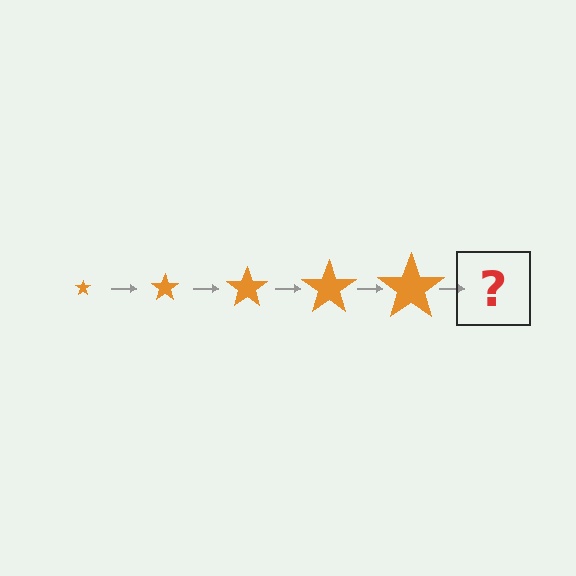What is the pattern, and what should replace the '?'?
The pattern is that the star gets progressively larger each step. The '?' should be an orange star, larger than the previous one.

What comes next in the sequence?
The next element should be an orange star, larger than the previous one.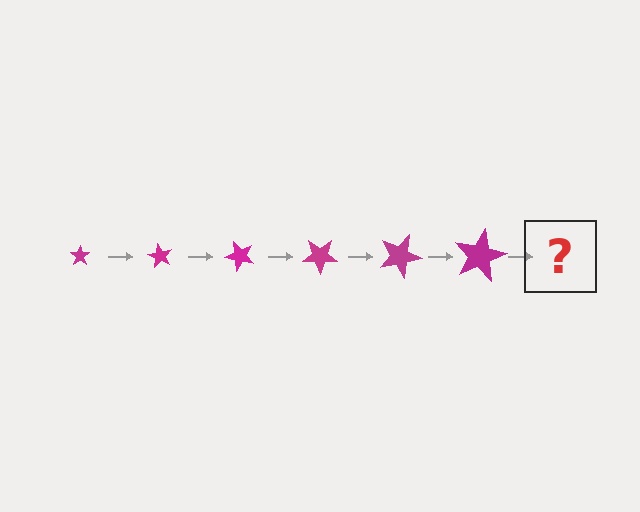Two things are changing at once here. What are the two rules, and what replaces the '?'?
The two rules are that the star grows larger each step and it rotates 60 degrees each step. The '?' should be a star, larger than the previous one and rotated 360 degrees from the start.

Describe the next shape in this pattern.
It should be a star, larger than the previous one and rotated 360 degrees from the start.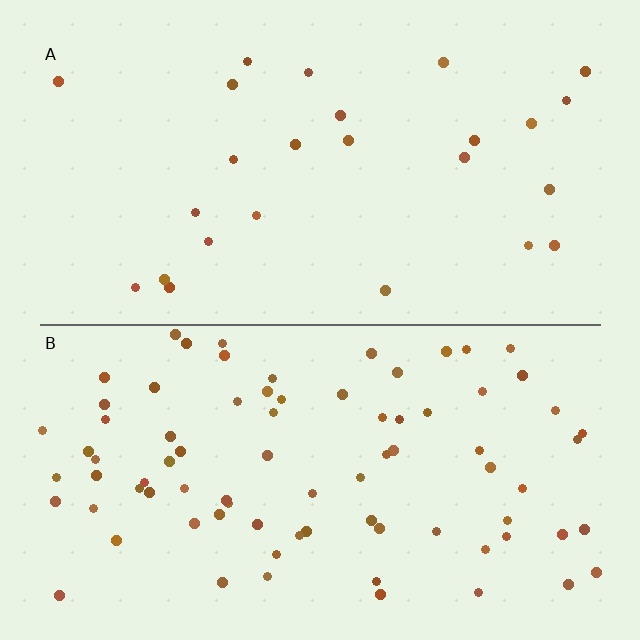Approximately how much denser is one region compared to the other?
Approximately 3.2× — region B over region A.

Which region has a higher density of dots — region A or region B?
B (the bottom).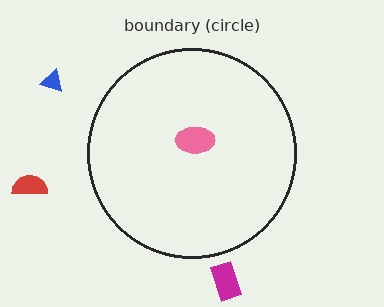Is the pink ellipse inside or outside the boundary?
Inside.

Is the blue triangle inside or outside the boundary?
Outside.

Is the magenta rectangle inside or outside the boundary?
Outside.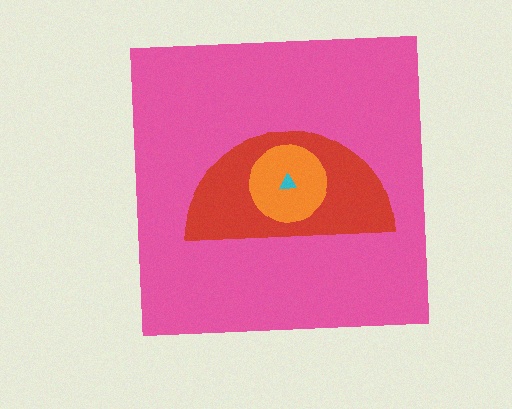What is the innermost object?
The cyan triangle.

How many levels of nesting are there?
4.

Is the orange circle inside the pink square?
Yes.